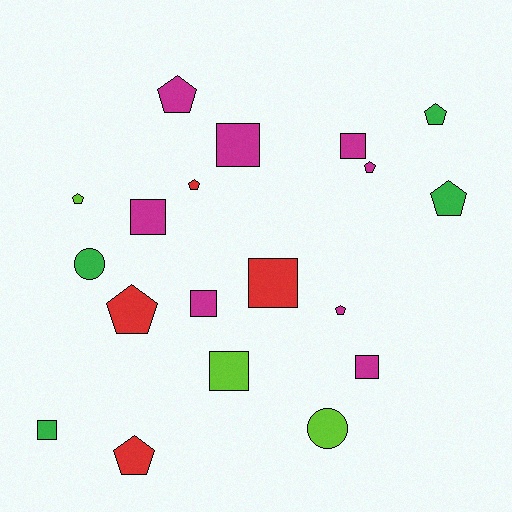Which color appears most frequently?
Magenta, with 8 objects.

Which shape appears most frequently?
Pentagon, with 9 objects.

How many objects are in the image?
There are 19 objects.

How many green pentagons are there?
There are 2 green pentagons.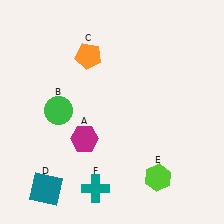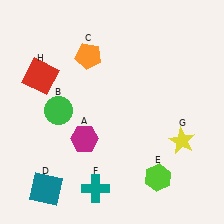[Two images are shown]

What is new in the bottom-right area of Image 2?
A yellow star (G) was added in the bottom-right area of Image 2.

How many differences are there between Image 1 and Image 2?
There are 2 differences between the two images.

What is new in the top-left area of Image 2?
A red square (H) was added in the top-left area of Image 2.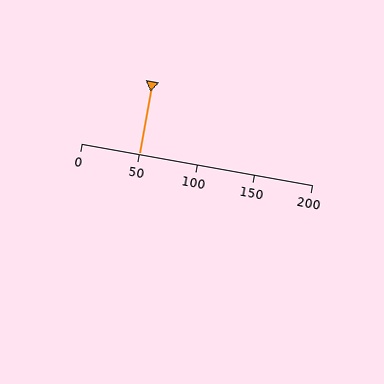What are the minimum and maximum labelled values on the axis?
The axis runs from 0 to 200.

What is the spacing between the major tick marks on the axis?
The major ticks are spaced 50 apart.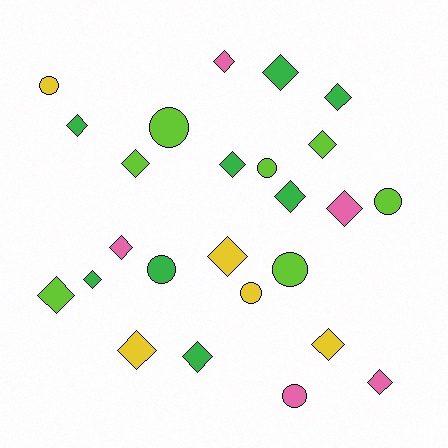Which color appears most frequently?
Green, with 8 objects.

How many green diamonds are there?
There are 7 green diamonds.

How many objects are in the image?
There are 25 objects.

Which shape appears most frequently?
Diamond, with 17 objects.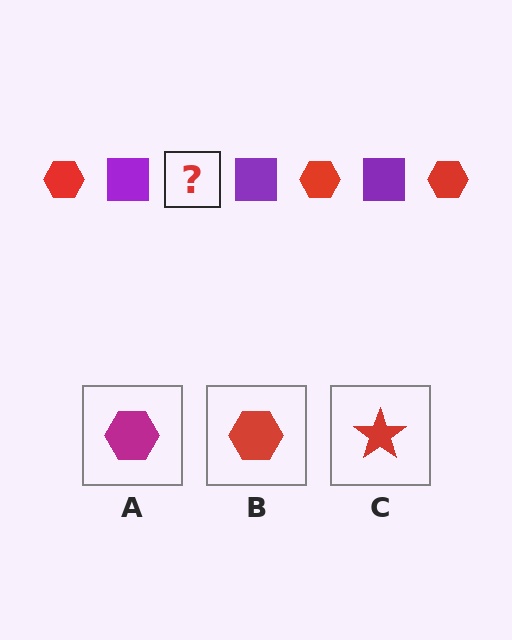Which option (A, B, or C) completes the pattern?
B.